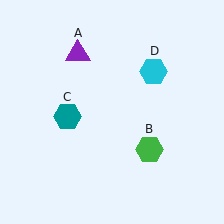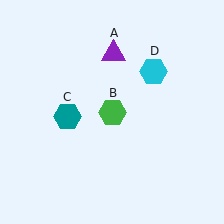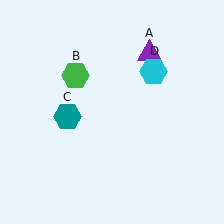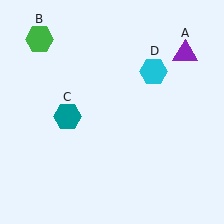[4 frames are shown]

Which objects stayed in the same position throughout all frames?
Teal hexagon (object C) and cyan hexagon (object D) remained stationary.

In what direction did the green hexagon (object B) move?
The green hexagon (object B) moved up and to the left.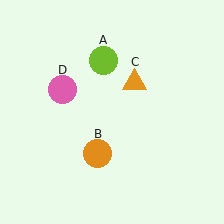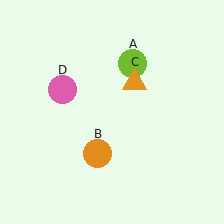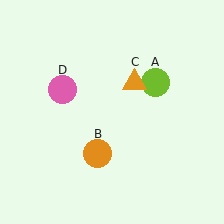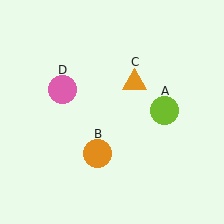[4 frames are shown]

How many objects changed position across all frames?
1 object changed position: lime circle (object A).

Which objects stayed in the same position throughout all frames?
Orange circle (object B) and orange triangle (object C) and pink circle (object D) remained stationary.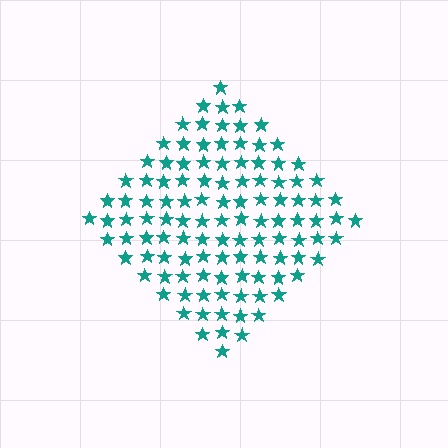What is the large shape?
The large shape is a diamond.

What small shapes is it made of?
It is made of small stars.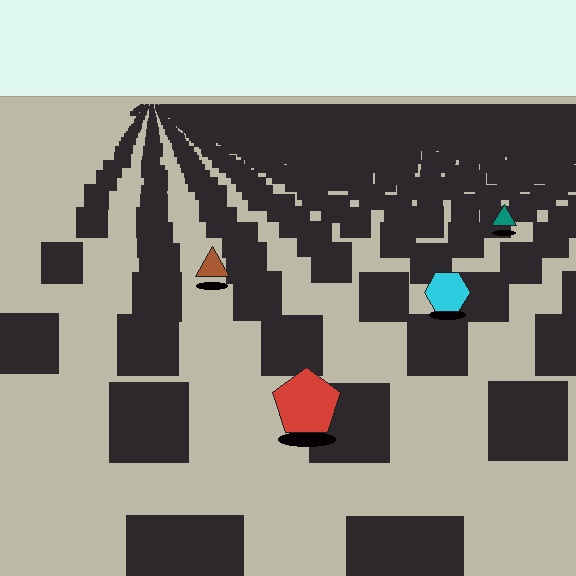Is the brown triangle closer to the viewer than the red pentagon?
No. The red pentagon is closer — you can tell from the texture gradient: the ground texture is coarser near it.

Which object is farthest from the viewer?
The teal triangle is farthest from the viewer. It appears smaller and the ground texture around it is denser.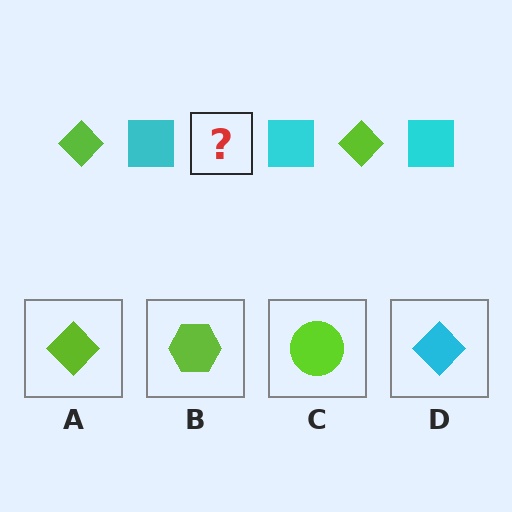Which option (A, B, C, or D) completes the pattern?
A.